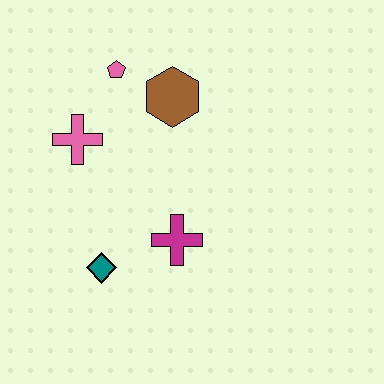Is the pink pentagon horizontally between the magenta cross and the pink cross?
Yes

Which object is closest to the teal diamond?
The magenta cross is closest to the teal diamond.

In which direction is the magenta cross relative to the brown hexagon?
The magenta cross is below the brown hexagon.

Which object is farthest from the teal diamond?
The pink pentagon is farthest from the teal diamond.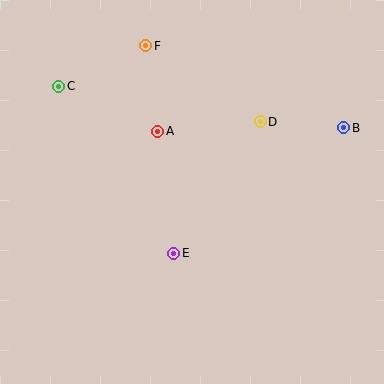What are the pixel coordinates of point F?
Point F is at (146, 46).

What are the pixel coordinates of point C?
Point C is at (59, 86).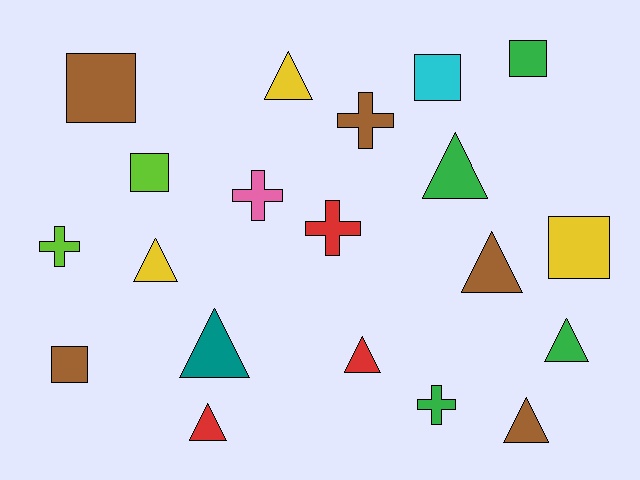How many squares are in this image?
There are 6 squares.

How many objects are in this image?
There are 20 objects.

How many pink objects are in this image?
There is 1 pink object.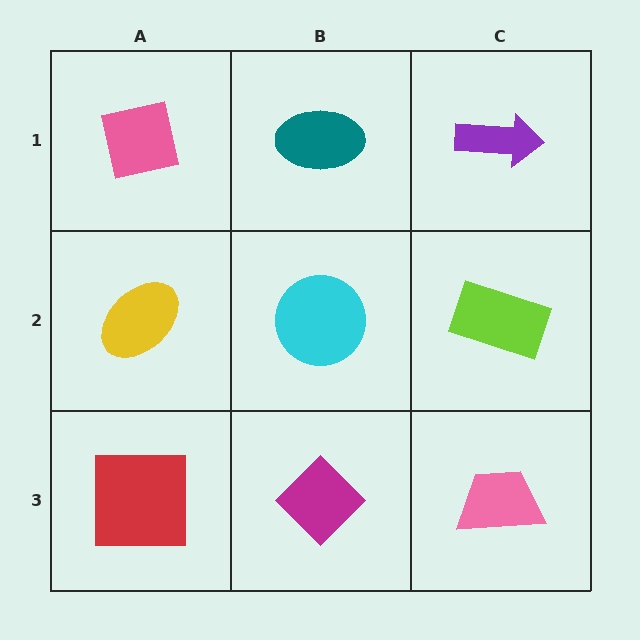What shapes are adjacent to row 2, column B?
A teal ellipse (row 1, column B), a magenta diamond (row 3, column B), a yellow ellipse (row 2, column A), a lime rectangle (row 2, column C).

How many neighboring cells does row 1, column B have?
3.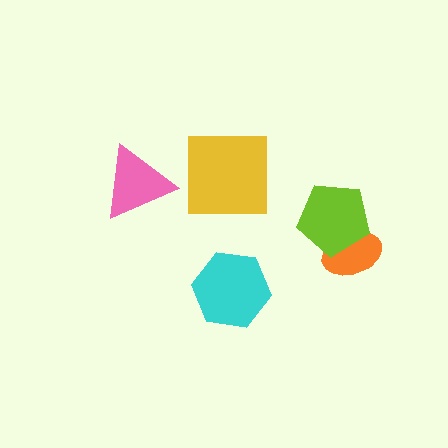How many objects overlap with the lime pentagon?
1 object overlaps with the lime pentagon.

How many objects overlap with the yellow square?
0 objects overlap with the yellow square.